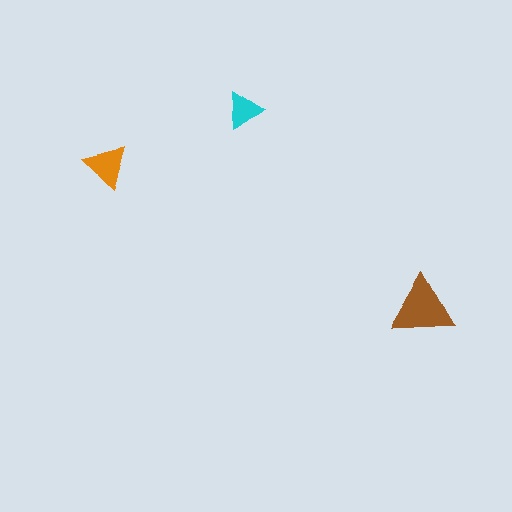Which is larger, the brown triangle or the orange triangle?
The brown one.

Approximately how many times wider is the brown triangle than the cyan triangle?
About 1.5 times wider.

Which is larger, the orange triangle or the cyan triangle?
The orange one.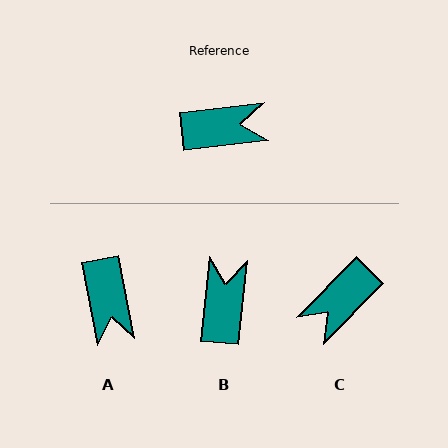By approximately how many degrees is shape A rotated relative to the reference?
Approximately 85 degrees clockwise.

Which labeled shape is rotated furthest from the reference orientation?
C, about 141 degrees away.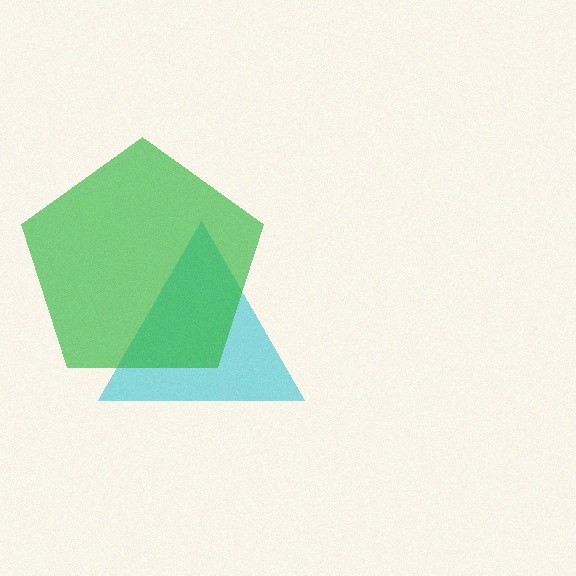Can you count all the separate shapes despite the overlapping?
Yes, there are 2 separate shapes.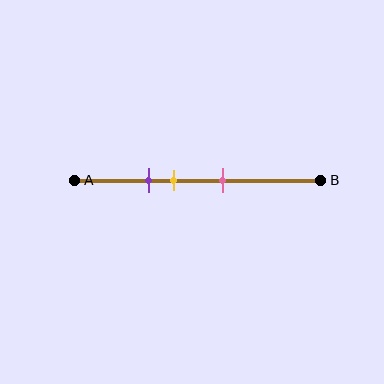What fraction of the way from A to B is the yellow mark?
The yellow mark is approximately 40% (0.4) of the way from A to B.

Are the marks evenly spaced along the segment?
Yes, the marks are approximately evenly spaced.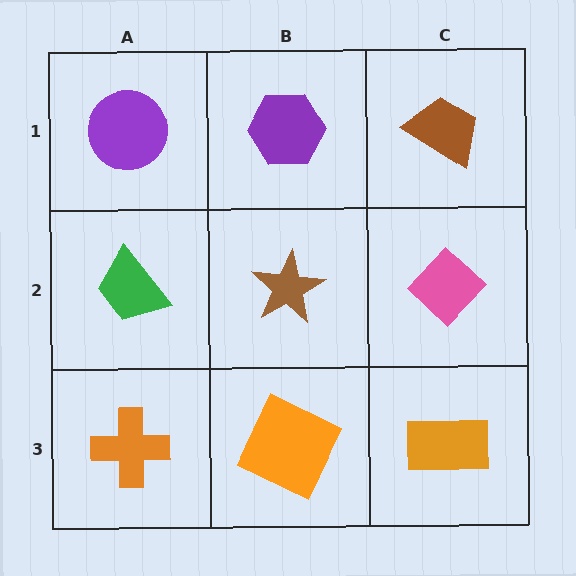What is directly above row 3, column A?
A green trapezoid.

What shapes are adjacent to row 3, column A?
A green trapezoid (row 2, column A), an orange square (row 3, column B).